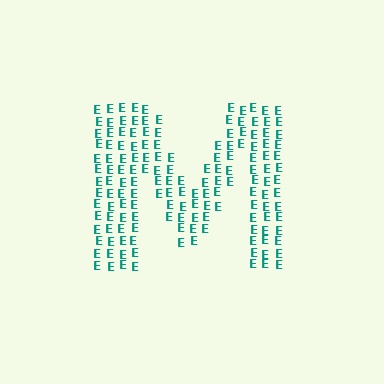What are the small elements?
The small elements are letter E's.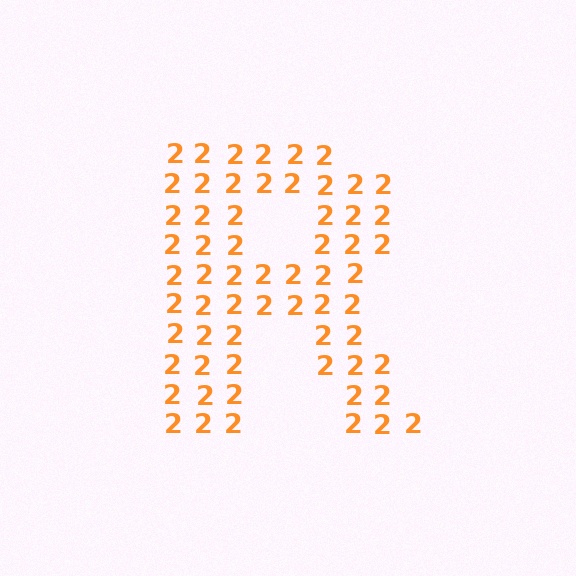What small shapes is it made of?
It is made of small digit 2's.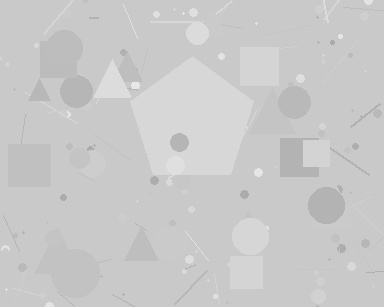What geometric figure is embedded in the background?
A pentagon is embedded in the background.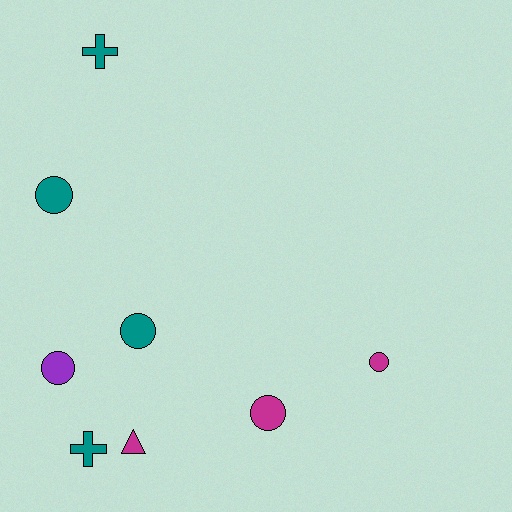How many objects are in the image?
There are 8 objects.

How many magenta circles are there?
There are 2 magenta circles.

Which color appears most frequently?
Teal, with 4 objects.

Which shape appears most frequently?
Circle, with 5 objects.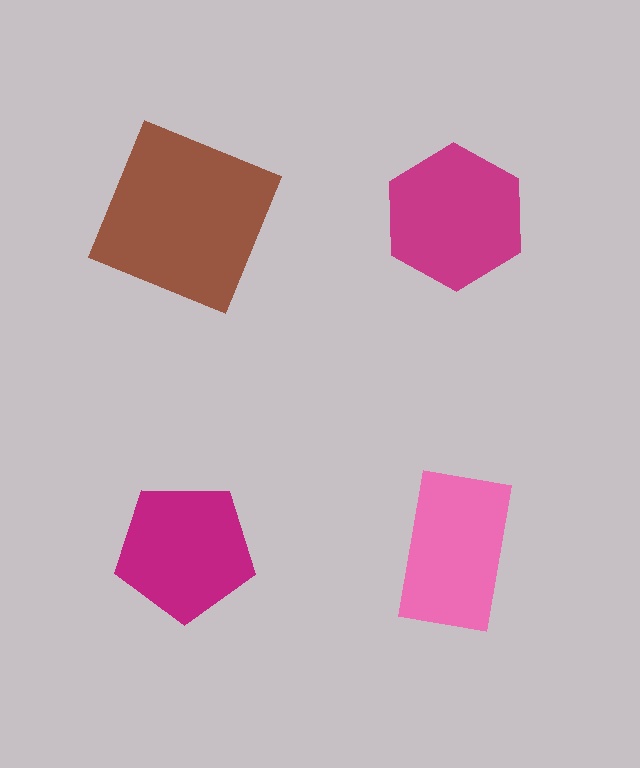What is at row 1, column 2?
A magenta hexagon.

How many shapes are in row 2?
2 shapes.